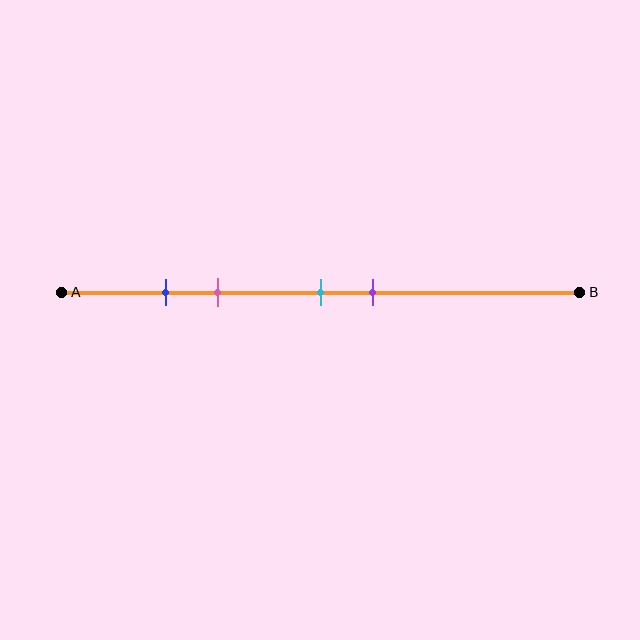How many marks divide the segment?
There are 4 marks dividing the segment.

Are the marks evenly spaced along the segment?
No, the marks are not evenly spaced.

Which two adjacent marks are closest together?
The blue and pink marks are the closest adjacent pair.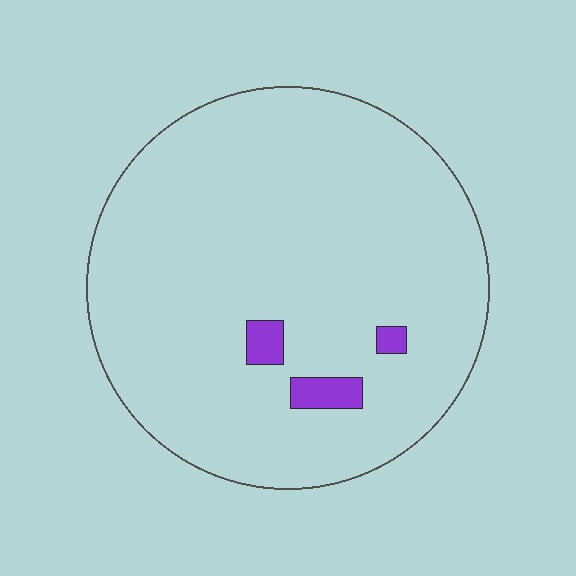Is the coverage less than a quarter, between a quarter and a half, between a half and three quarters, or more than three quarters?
Less than a quarter.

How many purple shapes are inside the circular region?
3.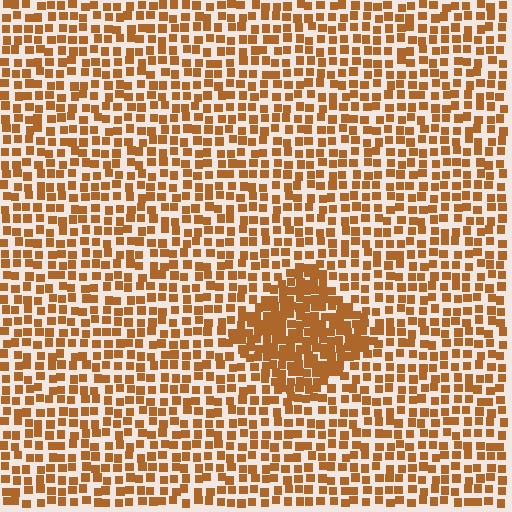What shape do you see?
I see a diamond.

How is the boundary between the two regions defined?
The boundary is defined by a change in element density (approximately 1.9x ratio). All elements are the same color, size, and shape.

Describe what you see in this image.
The image contains small brown elements arranged at two different densities. A diamond-shaped region is visible where the elements are more densely packed than the surrounding area.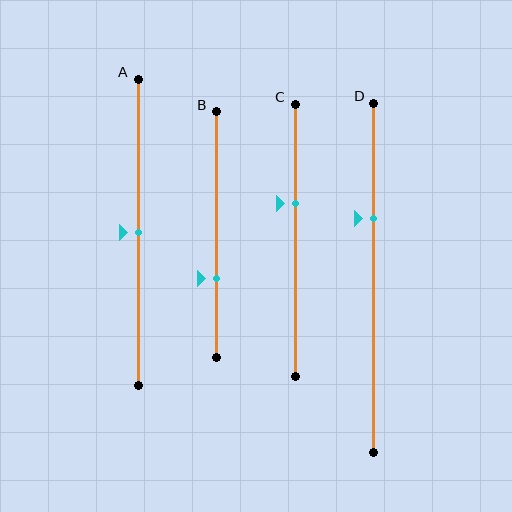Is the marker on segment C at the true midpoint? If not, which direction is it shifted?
No, the marker on segment C is shifted upward by about 14% of the segment length.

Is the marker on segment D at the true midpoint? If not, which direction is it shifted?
No, the marker on segment D is shifted upward by about 17% of the segment length.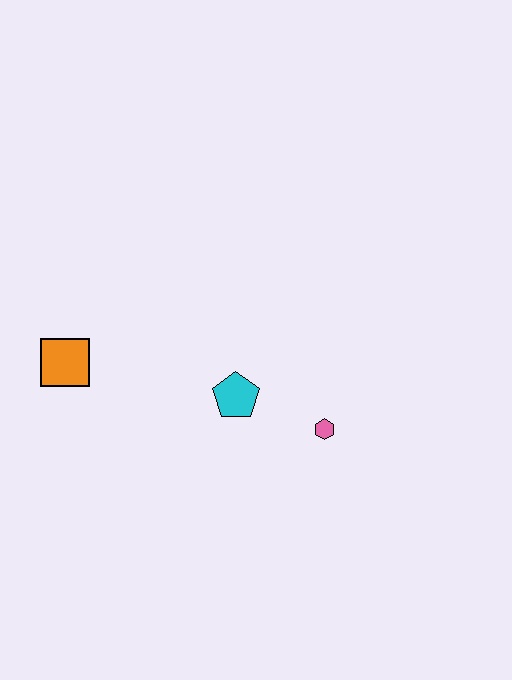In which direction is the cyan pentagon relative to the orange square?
The cyan pentagon is to the right of the orange square.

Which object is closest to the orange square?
The cyan pentagon is closest to the orange square.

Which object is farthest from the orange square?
The pink hexagon is farthest from the orange square.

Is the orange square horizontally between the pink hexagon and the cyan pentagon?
No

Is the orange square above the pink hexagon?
Yes